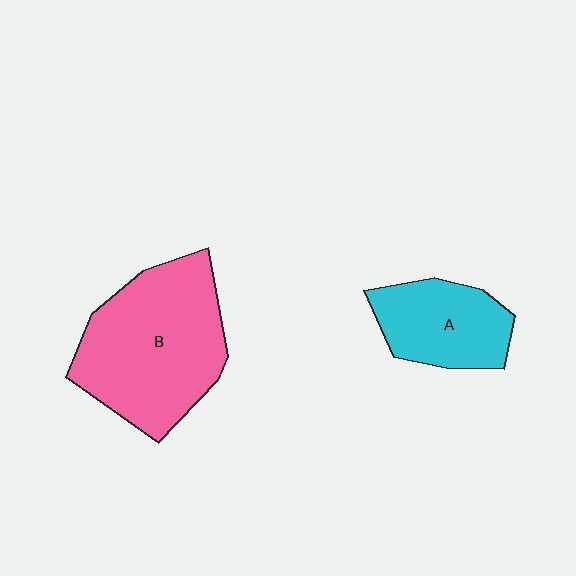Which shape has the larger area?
Shape B (pink).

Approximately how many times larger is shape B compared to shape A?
Approximately 1.9 times.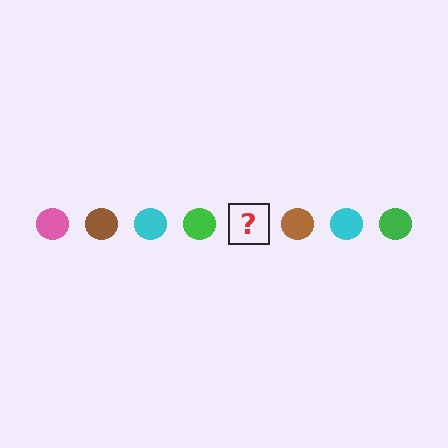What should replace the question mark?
The question mark should be replaced with a pink circle.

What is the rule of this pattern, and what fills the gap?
The rule is that the pattern cycles through pink, brown, cyan, green circles. The gap should be filled with a pink circle.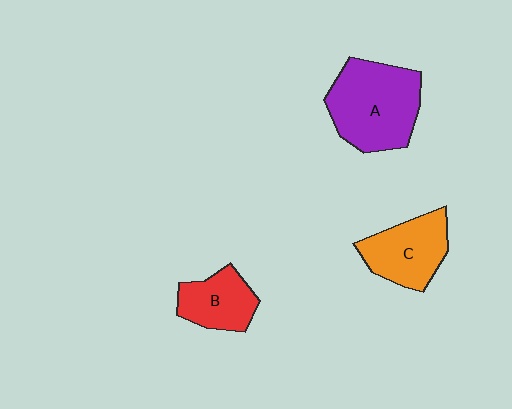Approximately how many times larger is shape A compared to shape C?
Approximately 1.4 times.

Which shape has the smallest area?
Shape B (red).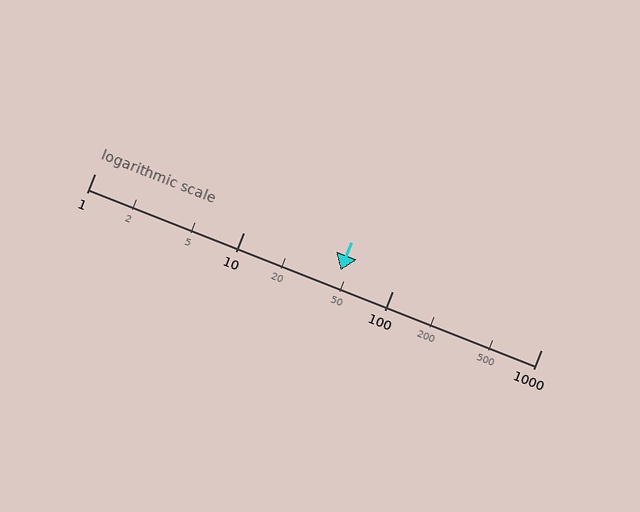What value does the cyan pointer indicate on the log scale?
The pointer indicates approximately 45.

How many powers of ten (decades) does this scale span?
The scale spans 3 decades, from 1 to 1000.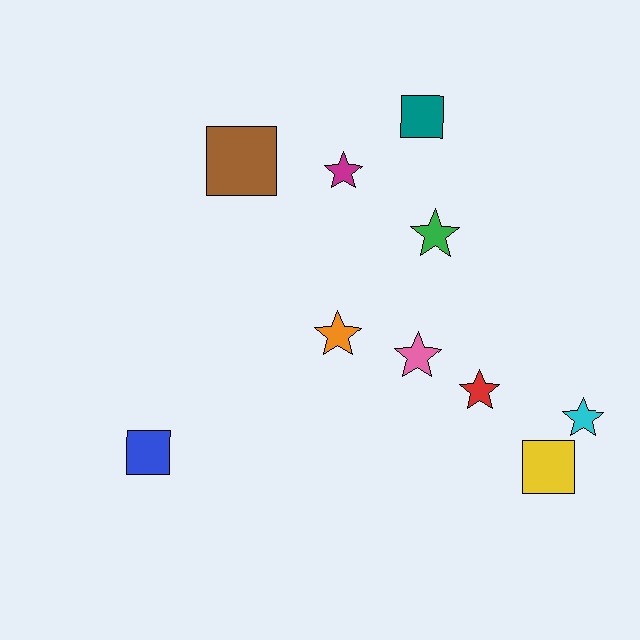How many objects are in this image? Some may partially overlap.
There are 10 objects.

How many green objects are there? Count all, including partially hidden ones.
There is 1 green object.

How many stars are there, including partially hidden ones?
There are 6 stars.